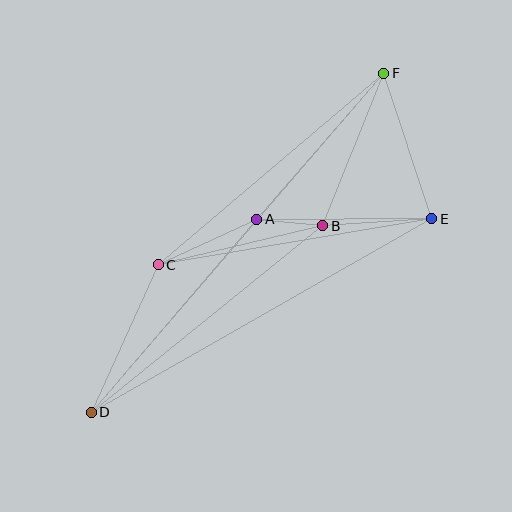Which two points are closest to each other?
Points A and B are closest to each other.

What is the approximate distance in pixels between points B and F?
The distance between B and F is approximately 164 pixels.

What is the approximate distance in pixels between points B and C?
The distance between B and C is approximately 169 pixels.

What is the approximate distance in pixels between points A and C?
The distance between A and C is approximately 109 pixels.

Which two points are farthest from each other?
Points D and F are farthest from each other.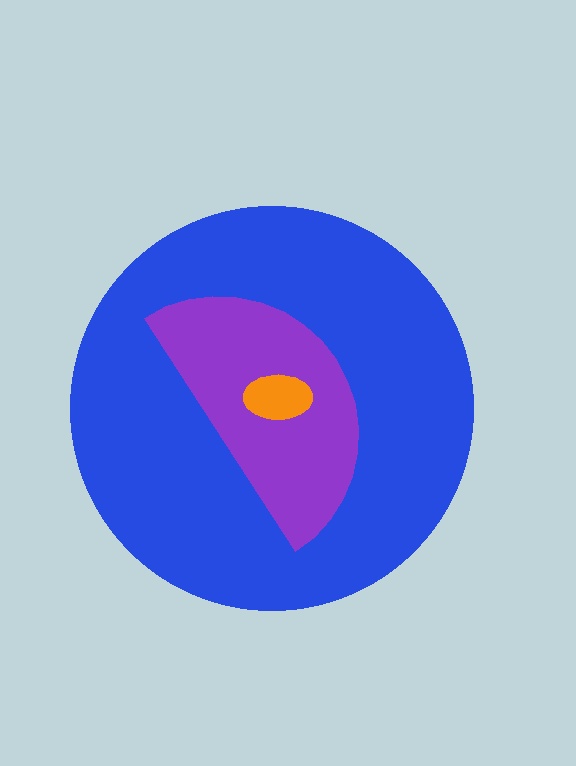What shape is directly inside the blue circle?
The purple semicircle.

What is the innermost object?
The orange ellipse.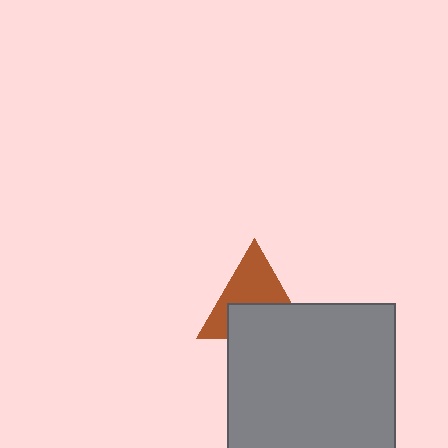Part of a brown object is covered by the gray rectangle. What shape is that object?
It is a triangle.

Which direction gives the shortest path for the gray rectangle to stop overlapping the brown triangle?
Moving down gives the shortest separation.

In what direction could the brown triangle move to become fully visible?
The brown triangle could move up. That would shift it out from behind the gray rectangle entirely.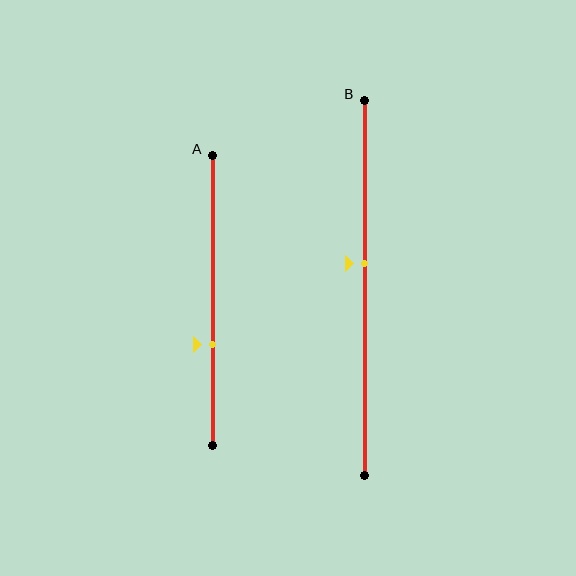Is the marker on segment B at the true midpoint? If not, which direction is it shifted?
No, the marker on segment B is shifted upward by about 7% of the segment length.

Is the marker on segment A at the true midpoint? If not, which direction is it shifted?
No, the marker on segment A is shifted downward by about 15% of the segment length.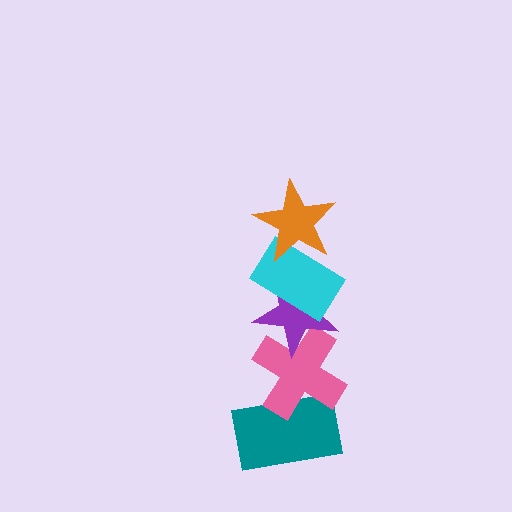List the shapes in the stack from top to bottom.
From top to bottom: the orange star, the cyan rectangle, the purple star, the pink cross, the teal rectangle.